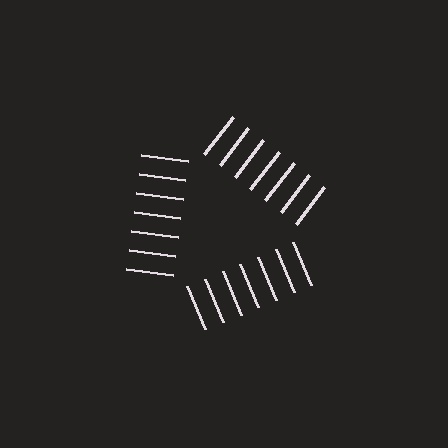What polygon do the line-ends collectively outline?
An illusory triangle — the line segments terminate on its edges but no continuous stroke is drawn.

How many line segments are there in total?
21 — 7 along each of the 3 edges.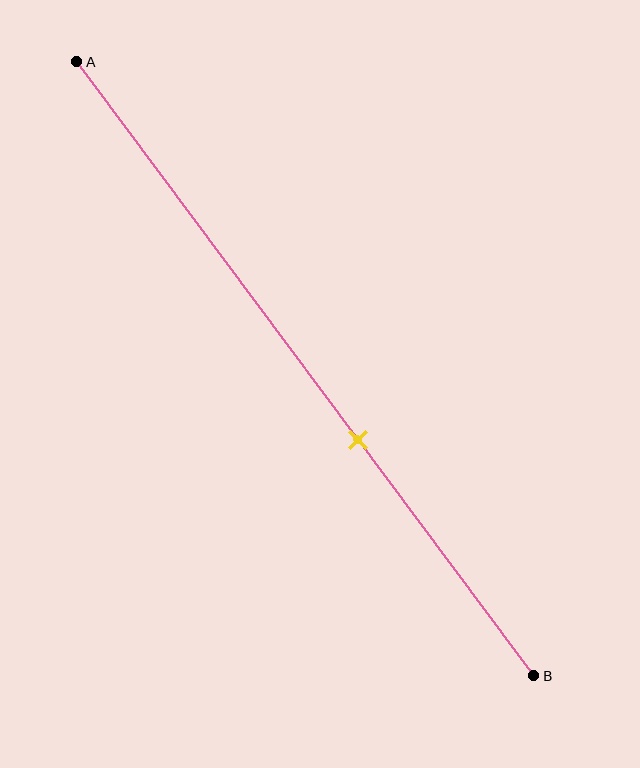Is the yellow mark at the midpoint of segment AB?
No, the mark is at about 60% from A, not at the 50% midpoint.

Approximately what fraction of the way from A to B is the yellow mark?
The yellow mark is approximately 60% of the way from A to B.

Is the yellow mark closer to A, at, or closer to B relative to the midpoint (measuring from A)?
The yellow mark is closer to point B than the midpoint of segment AB.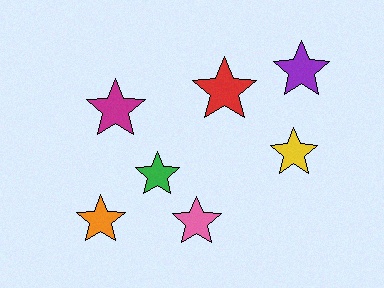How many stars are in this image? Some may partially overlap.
There are 7 stars.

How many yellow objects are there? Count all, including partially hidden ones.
There is 1 yellow object.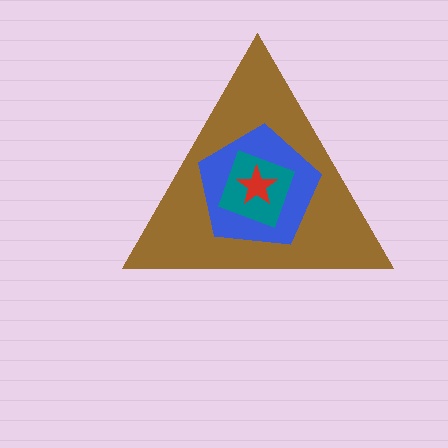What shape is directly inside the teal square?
The red star.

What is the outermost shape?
The brown triangle.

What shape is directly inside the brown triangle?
The blue pentagon.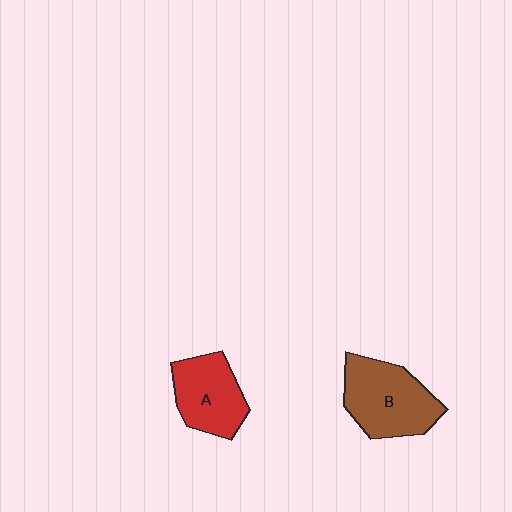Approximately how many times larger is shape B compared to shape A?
Approximately 1.3 times.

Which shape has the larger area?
Shape B (brown).